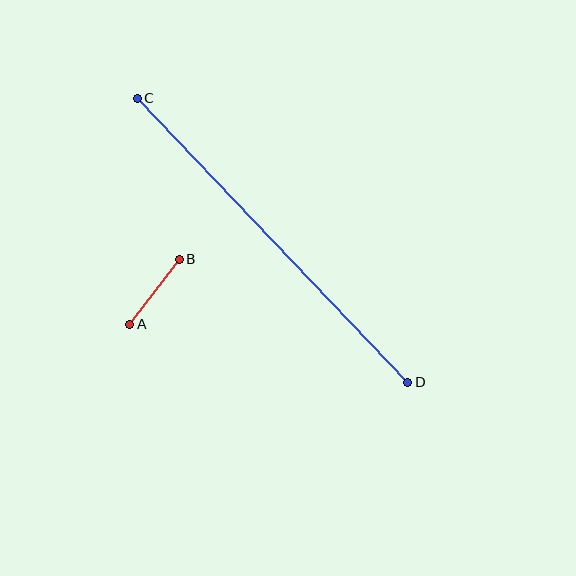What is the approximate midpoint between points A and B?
The midpoint is at approximately (154, 292) pixels.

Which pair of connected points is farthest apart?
Points C and D are farthest apart.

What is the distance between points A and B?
The distance is approximately 82 pixels.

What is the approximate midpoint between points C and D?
The midpoint is at approximately (272, 240) pixels.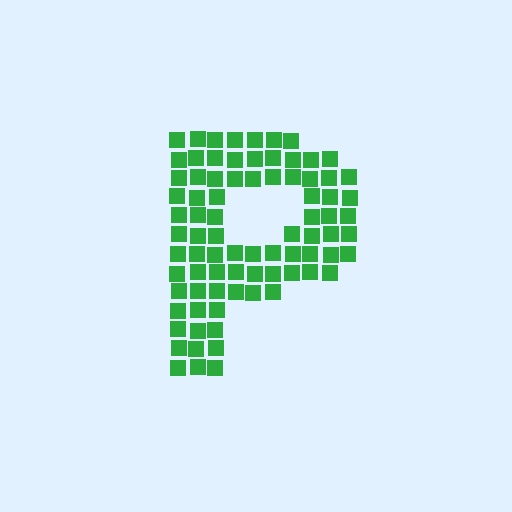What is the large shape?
The large shape is the letter P.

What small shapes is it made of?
It is made of small squares.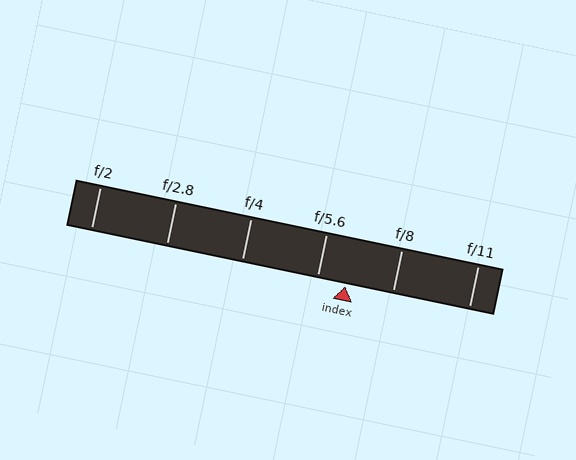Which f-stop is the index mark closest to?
The index mark is closest to f/5.6.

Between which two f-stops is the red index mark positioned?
The index mark is between f/5.6 and f/8.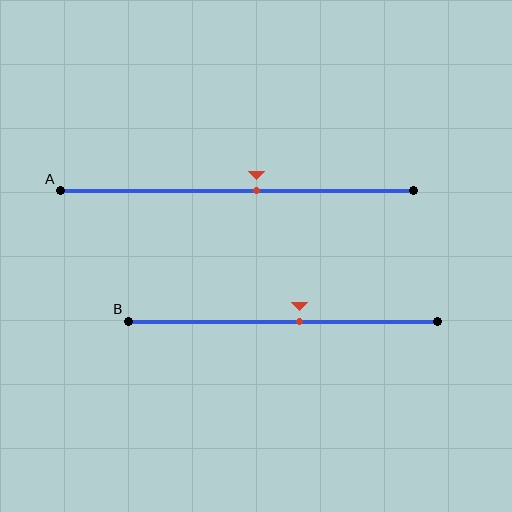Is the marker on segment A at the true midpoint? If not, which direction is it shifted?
No, the marker on segment A is shifted to the right by about 5% of the segment length.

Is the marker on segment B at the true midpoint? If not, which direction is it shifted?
No, the marker on segment B is shifted to the right by about 5% of the segment length.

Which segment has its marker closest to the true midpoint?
Segment A has its marker closest to the true midpoint.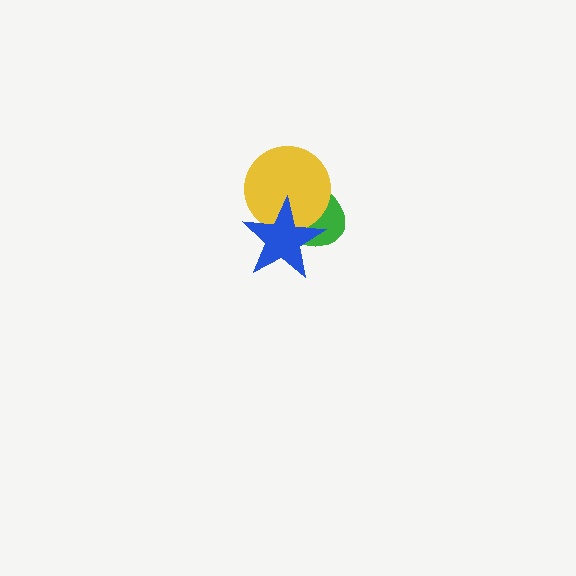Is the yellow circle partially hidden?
Yes, it is partially covered by another shape.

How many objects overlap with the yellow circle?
2 objects overlap with the yellow circle.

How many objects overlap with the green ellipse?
2 objects overlap with the green ellipse.